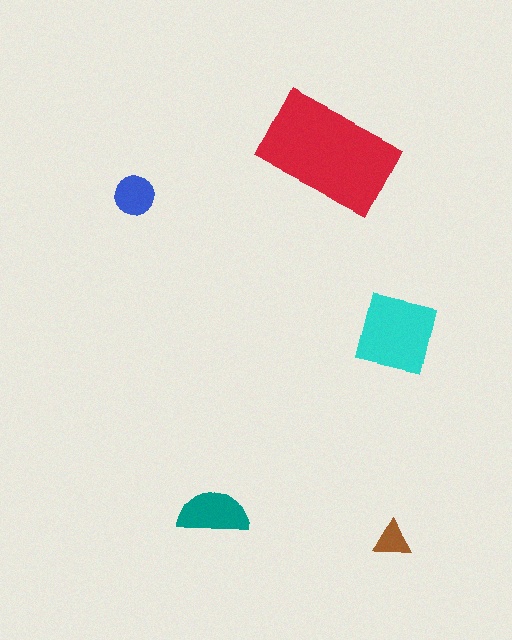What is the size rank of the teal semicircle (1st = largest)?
3rd.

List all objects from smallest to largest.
The brown triangle, the blue circle, the teal semicircle, the cyan square, the red rectangle.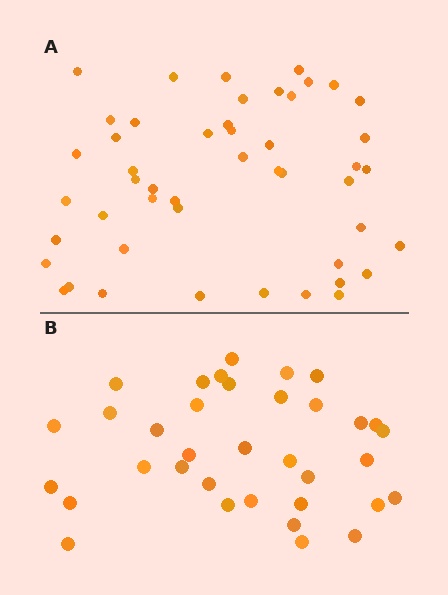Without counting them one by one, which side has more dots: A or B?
Region A (the top region) has more dots.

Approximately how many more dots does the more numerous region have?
Region A has approximately 15 more dots than region B.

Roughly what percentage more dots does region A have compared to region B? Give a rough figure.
About 35% more.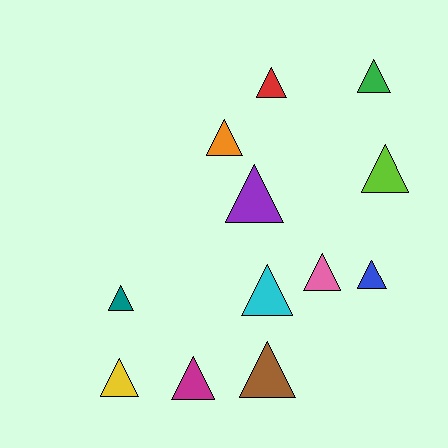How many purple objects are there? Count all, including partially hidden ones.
There is 1 purple object.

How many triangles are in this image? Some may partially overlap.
There are 12 triangles.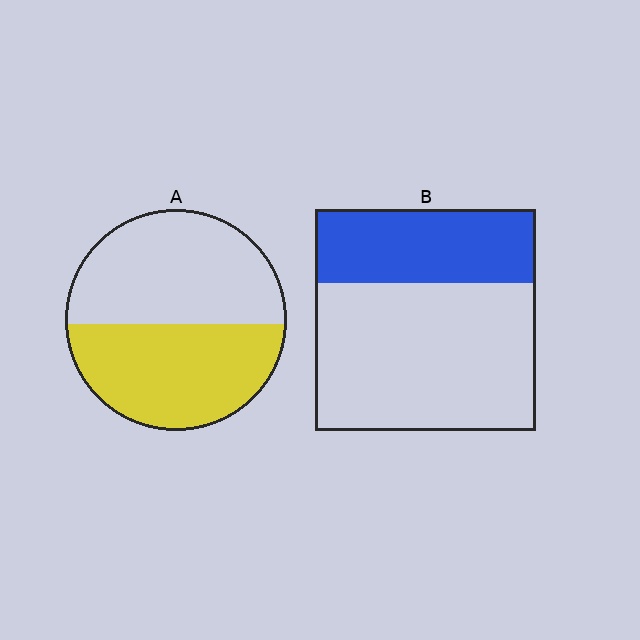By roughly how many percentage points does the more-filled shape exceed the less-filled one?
By roughly 15 percentage points (A over B).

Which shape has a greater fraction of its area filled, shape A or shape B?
Shape A.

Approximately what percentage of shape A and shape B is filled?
A is approximately 50% and B is approximately 35%.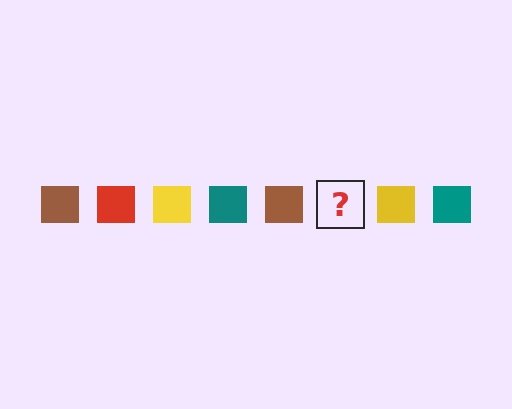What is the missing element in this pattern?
The missing element is a red square.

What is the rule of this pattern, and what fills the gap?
The rule is that the pattern cycles through brown, red, yellow, teal squares. The gap should be filled with a red square.